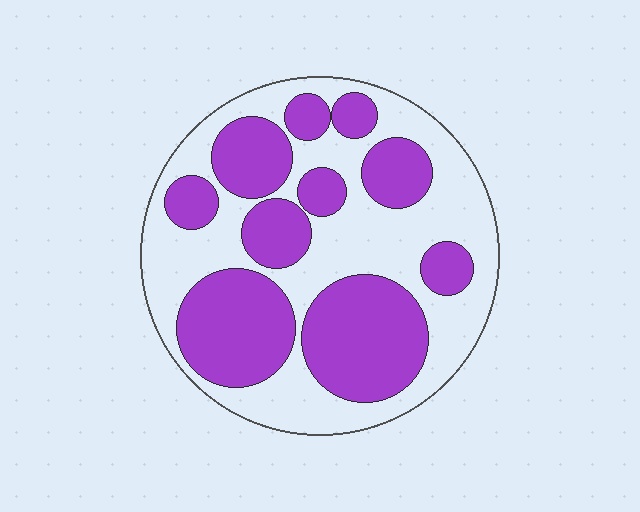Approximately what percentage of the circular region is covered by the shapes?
Approximately 45%.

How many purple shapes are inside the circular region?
10.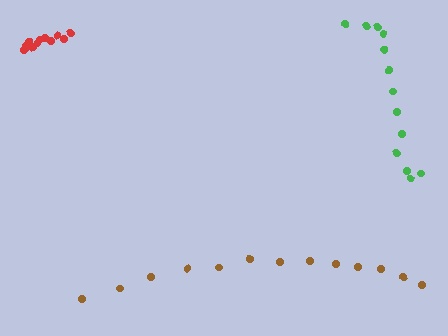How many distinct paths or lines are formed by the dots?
There are 3 distinct paths.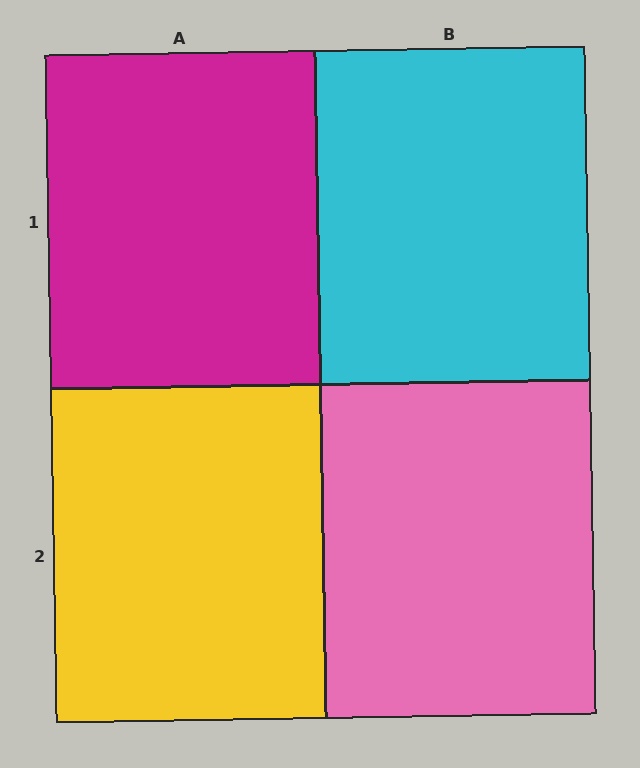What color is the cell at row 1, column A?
Magenta.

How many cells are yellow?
1 cell is yellow.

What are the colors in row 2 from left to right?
Yellow, pink.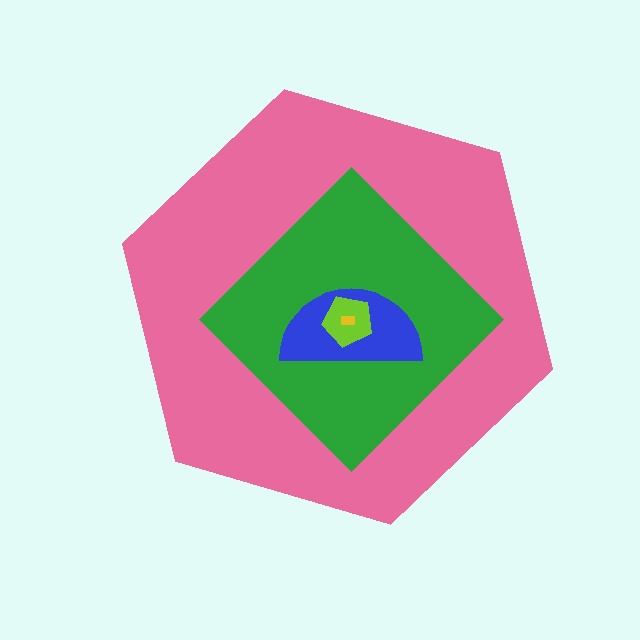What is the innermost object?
The yellow rectangle.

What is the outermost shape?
The pink hexagon.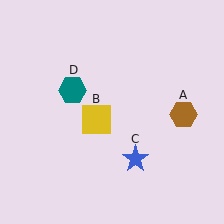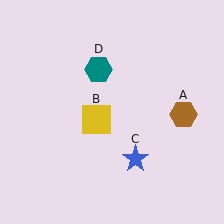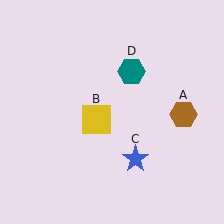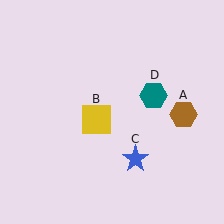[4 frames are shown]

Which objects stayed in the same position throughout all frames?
Brown hexagon (object A) and yellow square (object B) and blue star (object C) remained stationary.